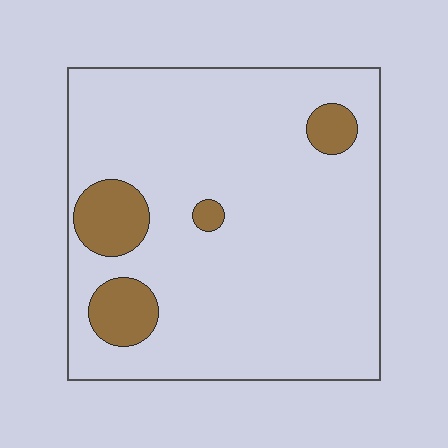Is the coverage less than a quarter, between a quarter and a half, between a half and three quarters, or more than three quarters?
Less than a quarter.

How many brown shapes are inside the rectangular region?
4.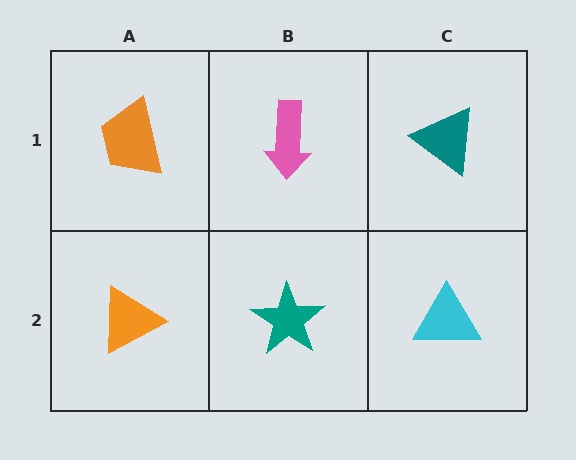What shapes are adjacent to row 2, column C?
A teal triangle (row 1, column C), a teal star (row 2, column B).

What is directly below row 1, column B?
A teal star.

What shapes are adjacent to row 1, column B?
A teal star (row 2, column B), an orange trapezoid (row 1, column A), a teal triangle (row 1, column C).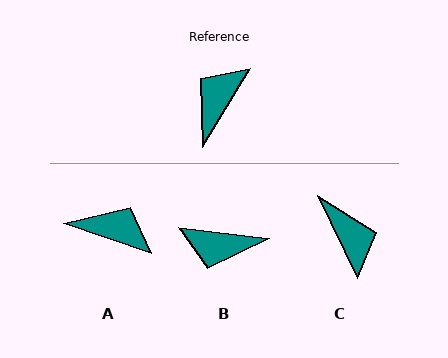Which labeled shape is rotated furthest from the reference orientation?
C, about 124 degrees away.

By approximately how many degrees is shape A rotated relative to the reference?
Approximately 78 degrees clockwise.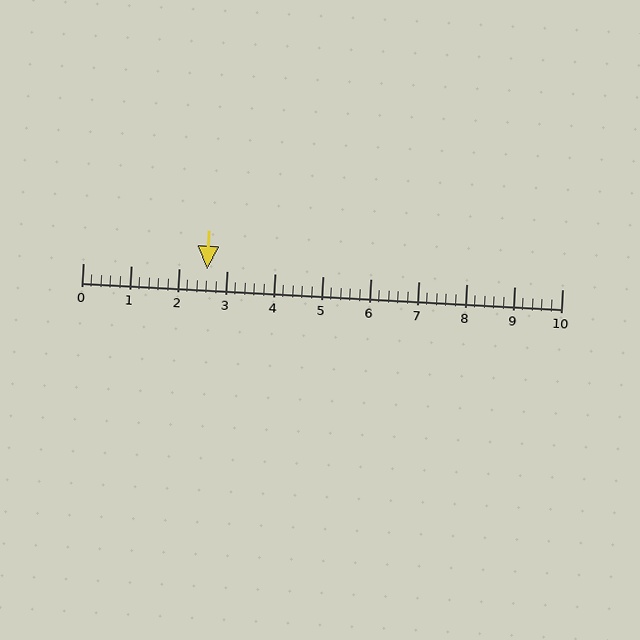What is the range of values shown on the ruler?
The ruler shows values from 0 to 10.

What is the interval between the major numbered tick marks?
The major tick marks are spaced 1 units apart.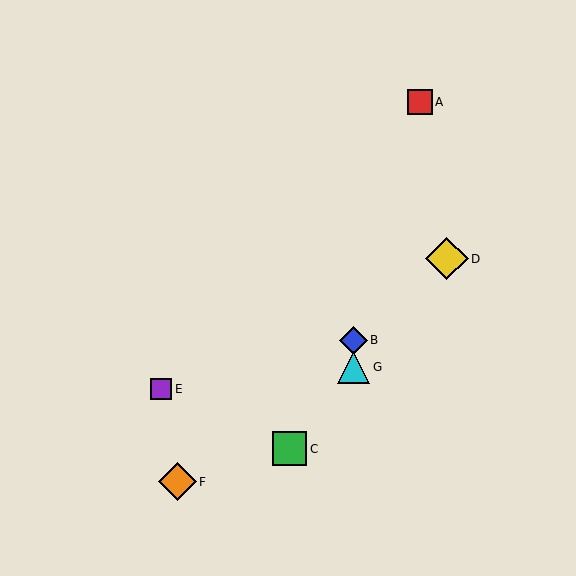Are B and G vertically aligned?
Yes, both are at x≈353.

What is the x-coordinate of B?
Object B is at x≈353.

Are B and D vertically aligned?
No, B is at x≈353 and D is at x≈447.